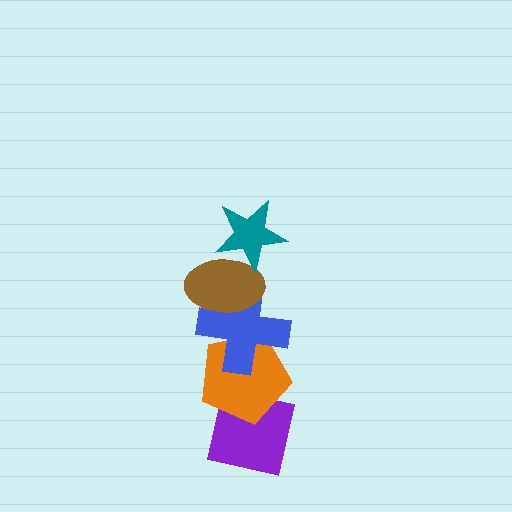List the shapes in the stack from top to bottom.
From top to bottom: the teal star, the brown ellipse, the blue cross, the orange pentagon, the purple square.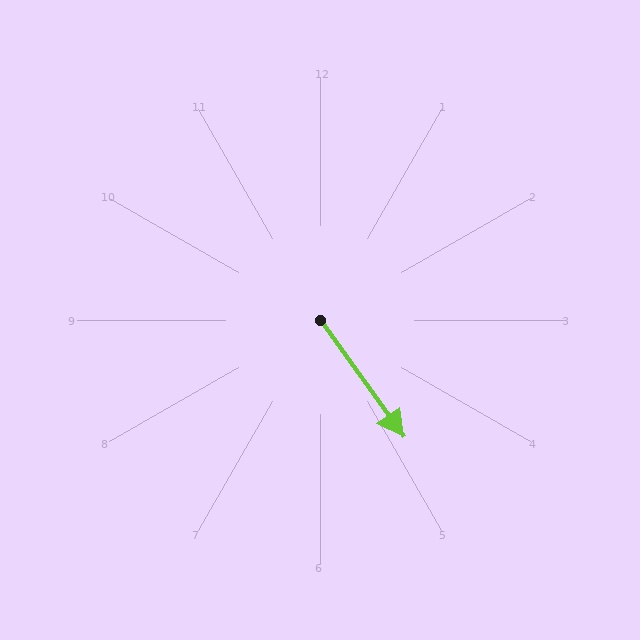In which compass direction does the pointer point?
Southeast.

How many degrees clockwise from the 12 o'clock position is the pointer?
Approximately 144 degrees.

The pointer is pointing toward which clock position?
Roughly 5 o'clock.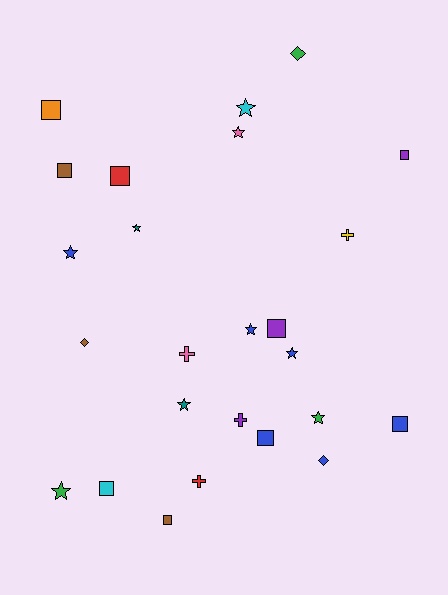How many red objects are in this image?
There are 2 red objects.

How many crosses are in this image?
There are 4 crosses.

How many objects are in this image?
There are 25 objects.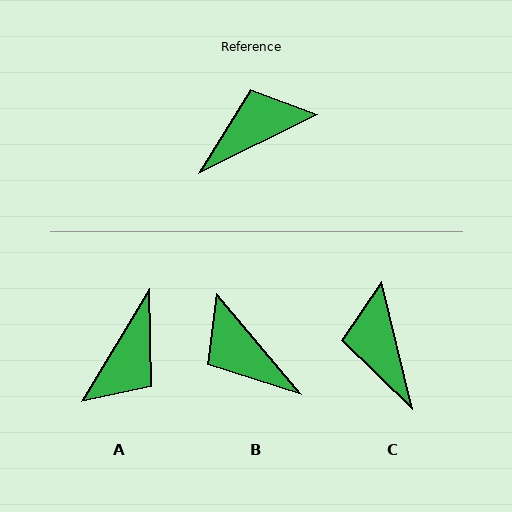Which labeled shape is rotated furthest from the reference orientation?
A, about 148 degrees away.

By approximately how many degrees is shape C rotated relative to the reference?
Approximately 77 degrees counter-clockwise.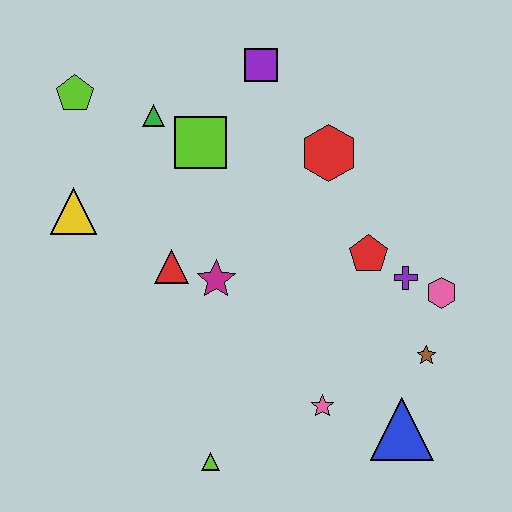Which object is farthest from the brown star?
The lime pentagon is farthest from the brown star.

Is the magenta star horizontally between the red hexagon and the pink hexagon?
No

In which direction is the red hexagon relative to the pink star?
The red hexagon is above the pink star.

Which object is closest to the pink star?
The blue triangle is closest to the pink star.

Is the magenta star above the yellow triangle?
No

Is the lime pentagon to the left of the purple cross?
Yes